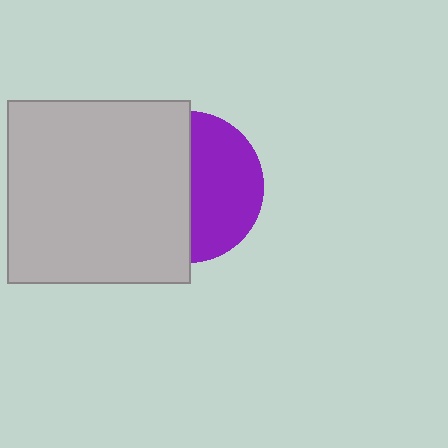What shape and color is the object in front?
The object in front is a light gray square.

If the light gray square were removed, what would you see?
You would see the complete purple circle.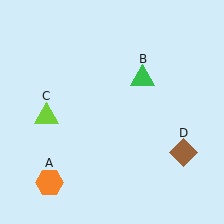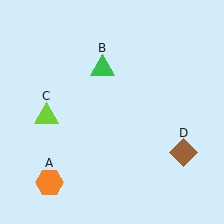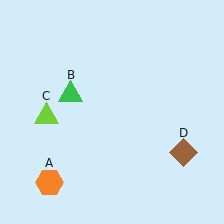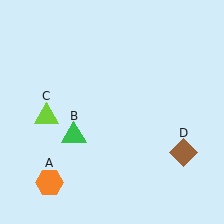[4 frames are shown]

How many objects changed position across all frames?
1 object changed position: green triangle (object B).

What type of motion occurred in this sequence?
The green triangle (object B) rotated counterclockwise around the center of the scene.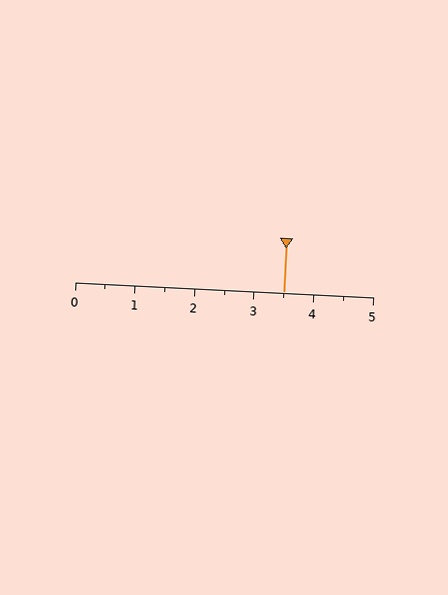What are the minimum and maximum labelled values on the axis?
The axis runs from 0 to 5.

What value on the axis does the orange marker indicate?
The marker indicates approximately 3.5.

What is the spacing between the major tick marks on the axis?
The major ticks are spaced 1 apart.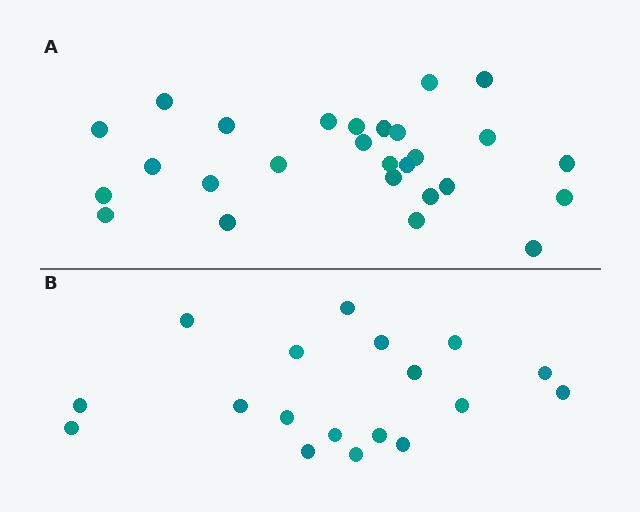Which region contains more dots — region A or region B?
Region A (the top region) has more dots.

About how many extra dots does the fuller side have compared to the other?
Region A has roughly 8 or so more dots than region B.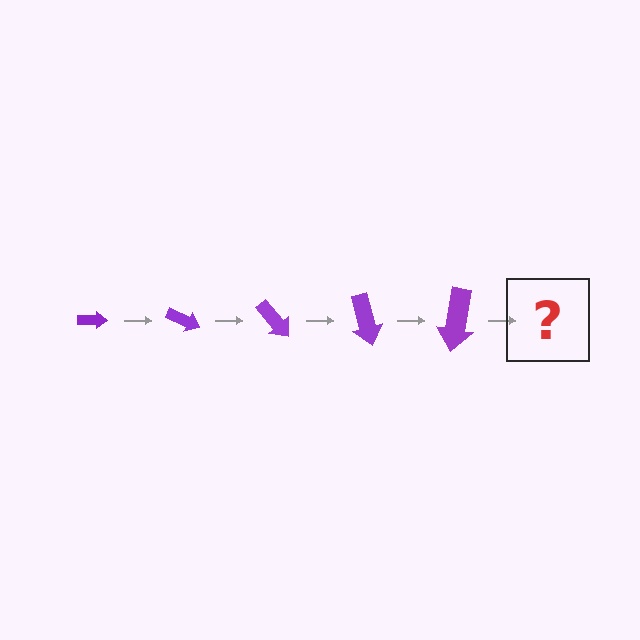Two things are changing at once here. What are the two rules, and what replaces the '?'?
The two rules are that the arrow grows larger each step and it rotates 25 degrees each step. The '?' should be an arrow, larger than the previous one and rotated 125 degrees from the start.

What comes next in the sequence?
The next element should be an arrow, larger than the previous one and rotated 125 degrees from the start.